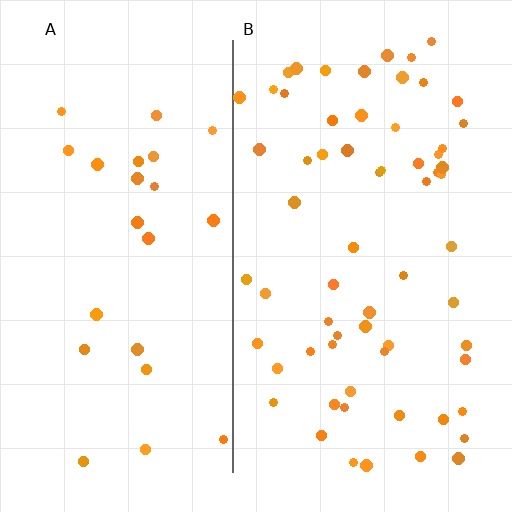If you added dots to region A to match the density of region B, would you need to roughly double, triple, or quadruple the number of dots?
Approximately triple.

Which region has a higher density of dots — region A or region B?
B (the right).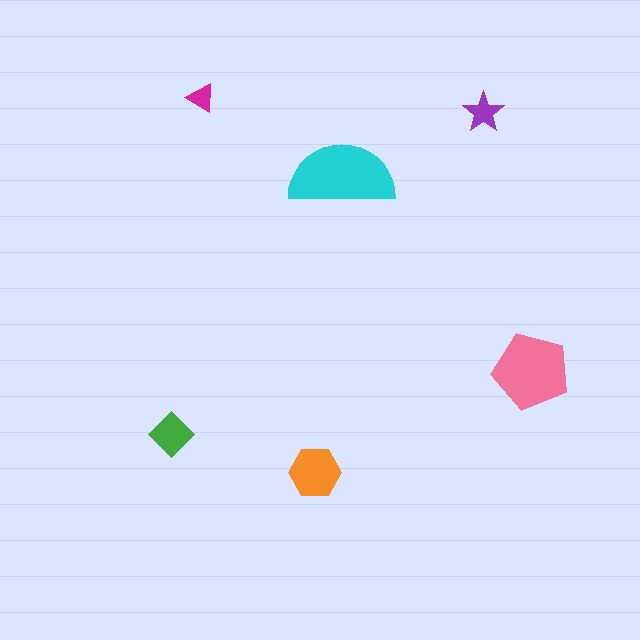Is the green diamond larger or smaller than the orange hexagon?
Smaller.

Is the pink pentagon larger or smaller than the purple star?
Larger.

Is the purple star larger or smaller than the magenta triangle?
Larger.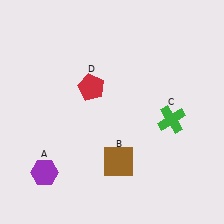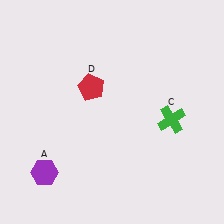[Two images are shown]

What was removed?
The brown square (B) was removed in Image 2.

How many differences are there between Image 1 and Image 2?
There is 1 difference between the two images.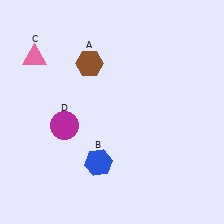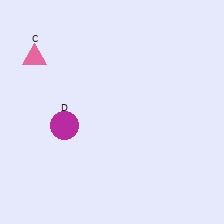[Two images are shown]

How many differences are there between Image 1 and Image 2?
There are 2 differences between the two images.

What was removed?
The brown hexagon (A), the blue hexagon (B) were removed in Image 2.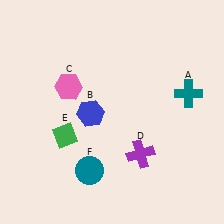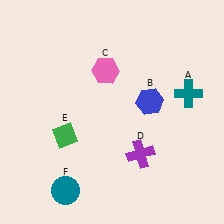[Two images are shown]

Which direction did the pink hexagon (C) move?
The pink hexagon (C) moved right.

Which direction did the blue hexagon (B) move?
The blue hexagon (B) moved right.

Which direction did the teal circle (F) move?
The teal circle (F) moved left.